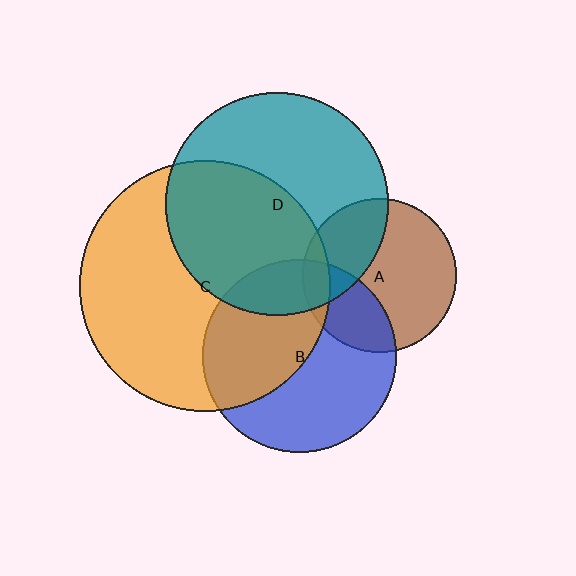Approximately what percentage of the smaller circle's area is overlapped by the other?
Approximately 45%.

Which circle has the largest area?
Circle C (orange).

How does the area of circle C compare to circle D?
Approximately 1.3 times.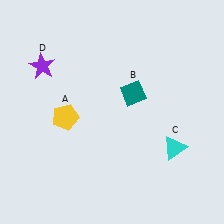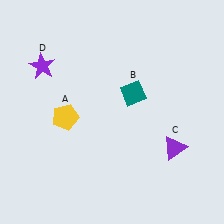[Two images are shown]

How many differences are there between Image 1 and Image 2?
There is 1 difference between the two images.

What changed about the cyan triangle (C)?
In Image 1, C is cyan. In Image 2, it changed to purple.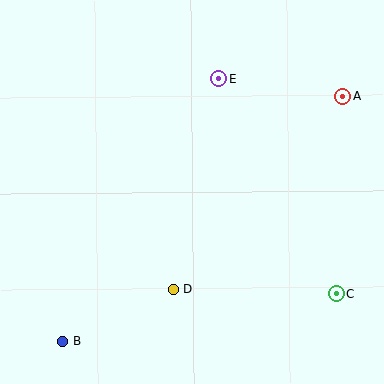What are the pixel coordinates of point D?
Point D is at (173, 289).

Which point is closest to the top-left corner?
Point E is closest to the top-left corner.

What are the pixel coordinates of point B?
Point B is at (63, 341).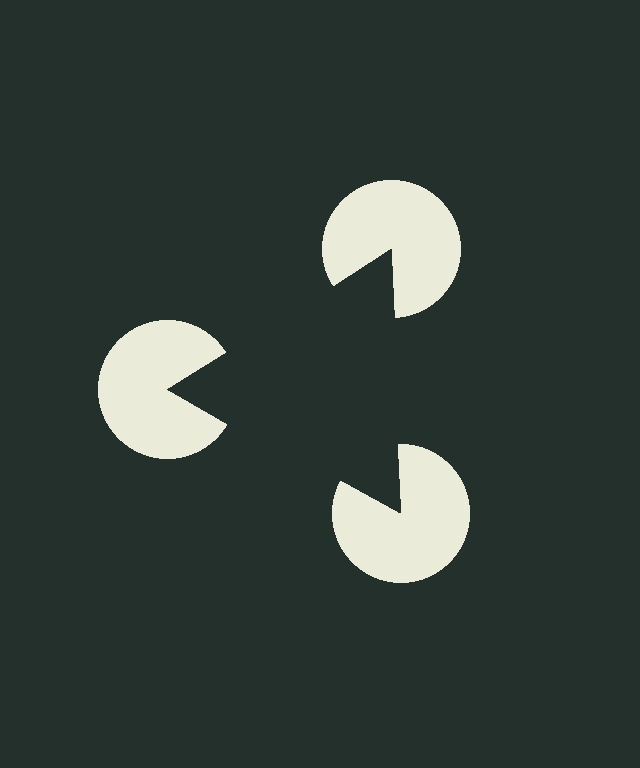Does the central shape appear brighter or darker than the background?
It typically appears slightly darker than the background, even though no actual brightness change is drawn.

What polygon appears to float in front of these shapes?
An illusory triangle — its edges are inferred from the aligned wedge cuts in the pac-man discs, not physically drawn.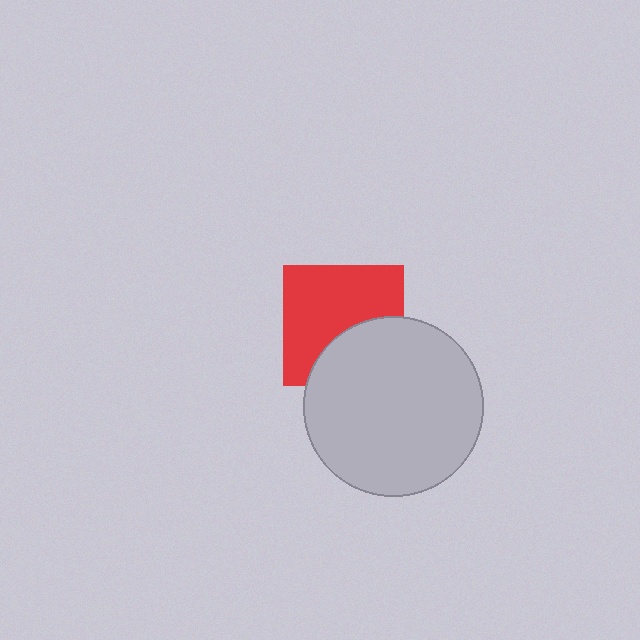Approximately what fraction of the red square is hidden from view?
Roughly 36% of the red square is hidden behind the light gray circle.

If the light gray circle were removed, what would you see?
You would see the complete red square.